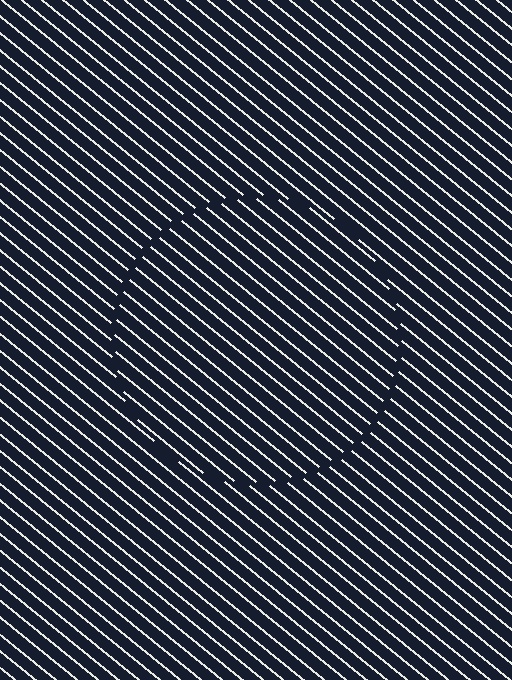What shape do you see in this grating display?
An illusory circle. The interior of the shape contains the same grating, shifted by half a period — the contour is defined by the phase discontinuity where line-ends from the inner and outer gratings abut.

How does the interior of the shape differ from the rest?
The interior of the shape contains the same grating, shifted by half a period — the contour is defined by the phase discontinuity where line-ends from the inner and outer gratings abut.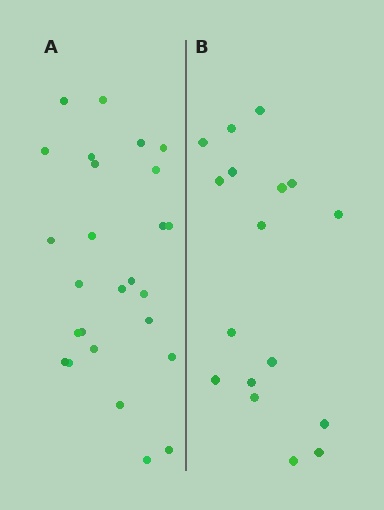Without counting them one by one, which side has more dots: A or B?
Region A (the left region) has more dots.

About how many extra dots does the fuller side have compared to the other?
Region A has roughly 8 or so more dots than region B.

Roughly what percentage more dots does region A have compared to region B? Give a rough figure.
About 55% more.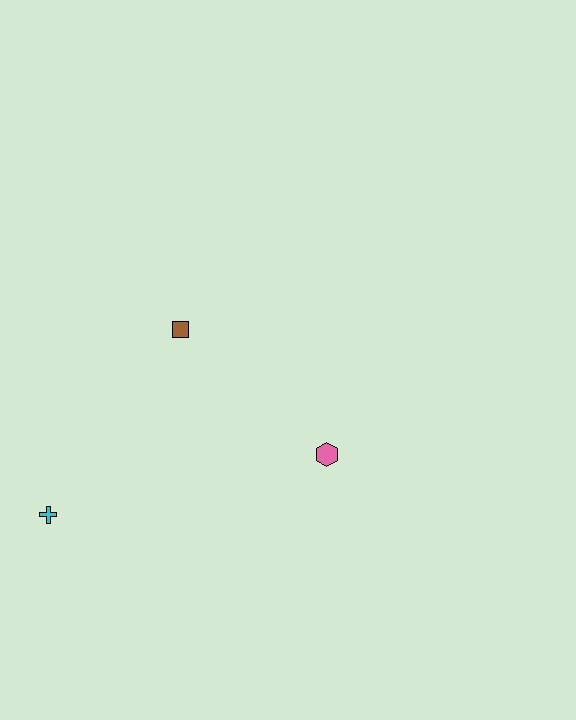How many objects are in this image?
There are 3 objects.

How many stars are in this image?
There are no stars.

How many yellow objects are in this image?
There are no yellow objects.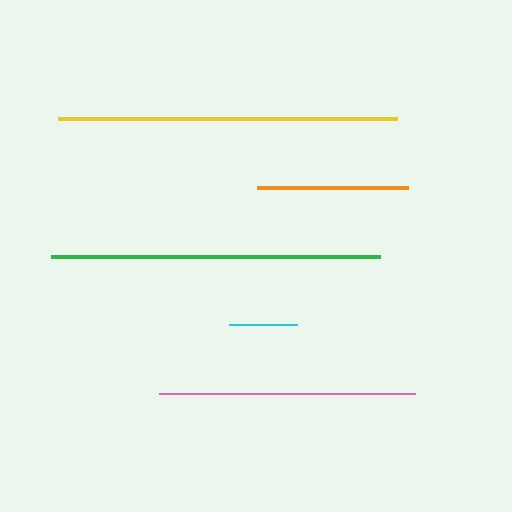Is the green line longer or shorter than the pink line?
The green line is longer than the pink line.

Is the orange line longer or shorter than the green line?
The green line is longer than the orange line.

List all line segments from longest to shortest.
From longest to shortest: yellow, green, pink, orange, cyan.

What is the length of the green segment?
The green segment is approximately 329 pixels long.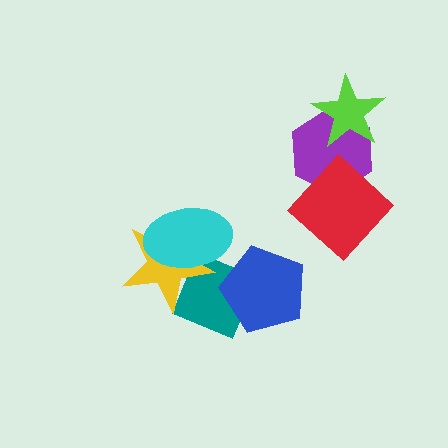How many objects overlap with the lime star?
1 object overlaps with the lime star.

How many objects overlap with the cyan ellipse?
2 objects overlap with the cyan ellipse.